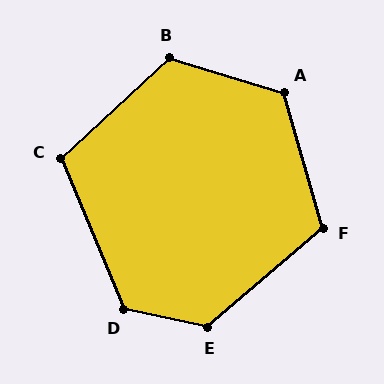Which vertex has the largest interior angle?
E, at approximately 128 degrees.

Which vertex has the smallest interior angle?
C, at approximately 110 degrees.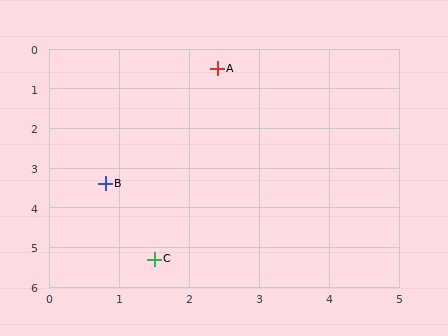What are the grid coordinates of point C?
Point C is at approximately (1.5, 5.3).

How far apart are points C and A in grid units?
Points C and A are about 4.9 grid units apart.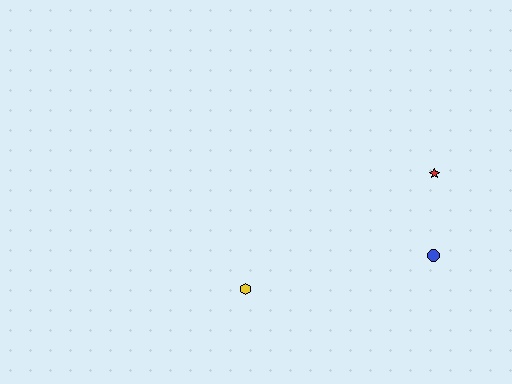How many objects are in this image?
There are 3 objects.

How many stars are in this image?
There is 1 star.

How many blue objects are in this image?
There is 1 blue object.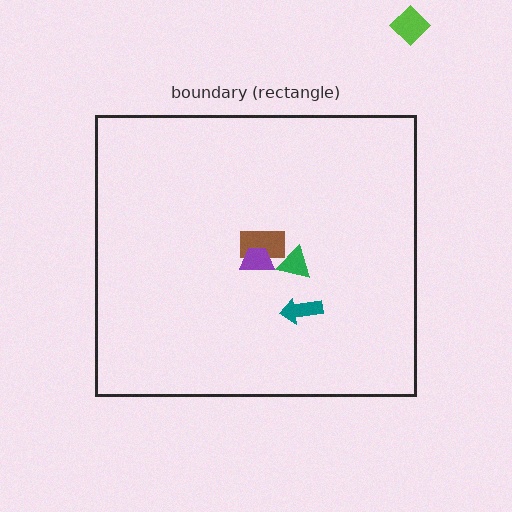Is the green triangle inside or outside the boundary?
Inside.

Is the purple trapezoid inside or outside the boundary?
Inside.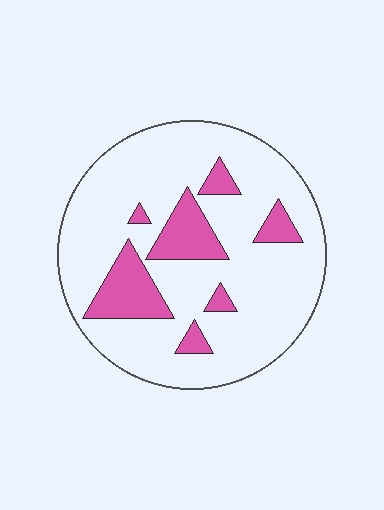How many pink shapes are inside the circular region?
7.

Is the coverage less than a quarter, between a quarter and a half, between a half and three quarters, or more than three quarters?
Less than a quarter.